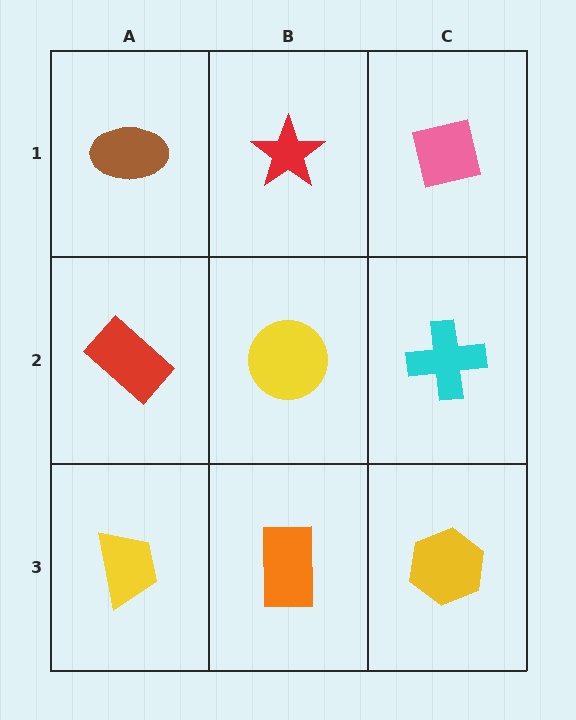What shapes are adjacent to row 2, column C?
A pink square (row 1, column C), a yellow hexagon (row 3, column C), a yellow circle (row 2, column B).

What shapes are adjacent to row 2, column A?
A brown ellipse (row 1, column A), a yellow trapezoid (row 3, column A), a yellow circle (row 2, column B).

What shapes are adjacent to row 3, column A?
A red rectangle (row 2, column A), an orange rectangle (row 3, column B).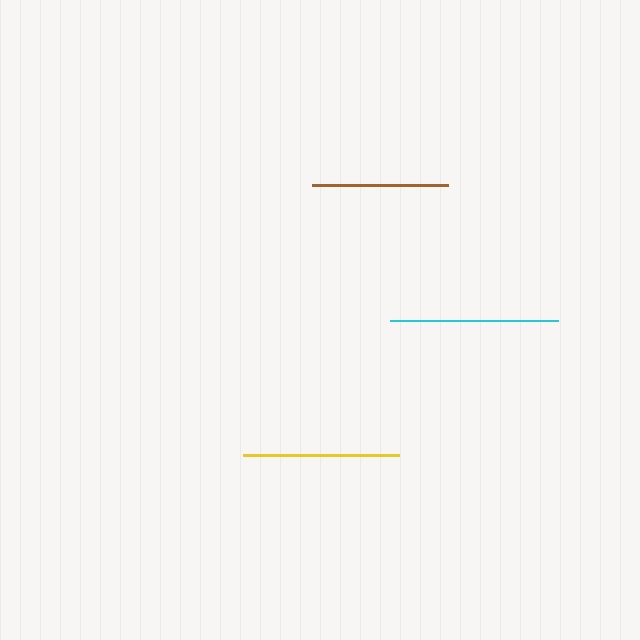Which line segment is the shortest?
The brown line is the shortest at approximately 136 pixels.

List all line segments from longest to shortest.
From longest to shortest: cyan, yellow, brown.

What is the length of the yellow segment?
The yellow segment is approximately 156 pixels long.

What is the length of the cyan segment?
The cyan segment is approximately 167 pixels long.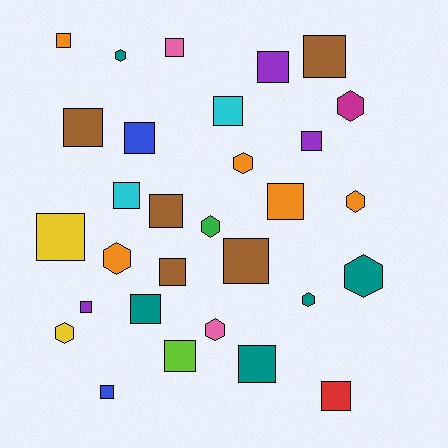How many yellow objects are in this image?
There are 2 yellow objects.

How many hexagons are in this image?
There are 10 hexagons.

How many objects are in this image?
There are 30 objects.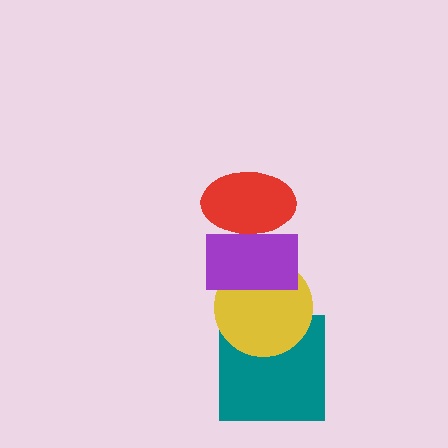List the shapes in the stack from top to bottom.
From top to bottom: the red ellipse, the purple rectangle, the yellow circle, the teal square.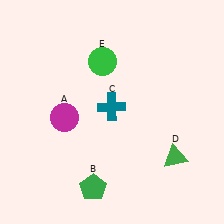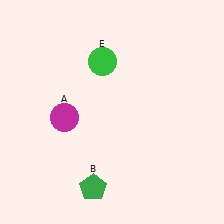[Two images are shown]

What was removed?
The green triangle (D), the teal cross (C) were removed in Image 2.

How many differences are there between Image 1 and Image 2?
There are 2 differences between the two images.